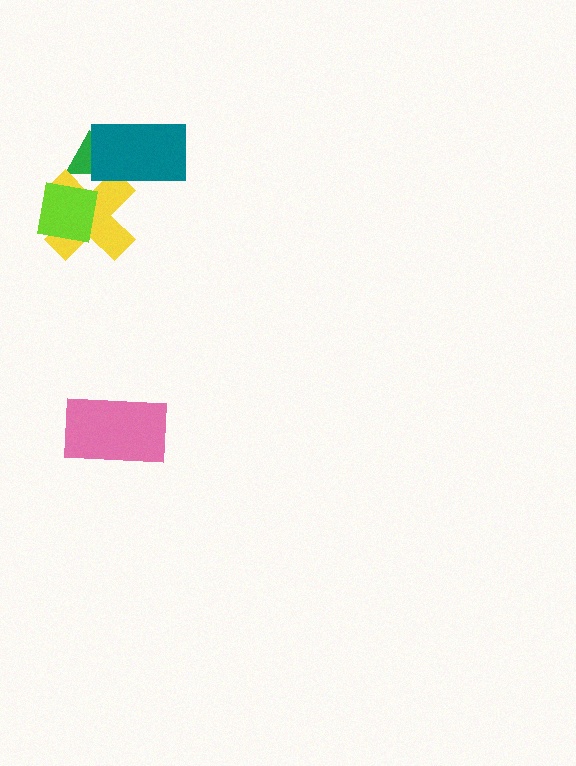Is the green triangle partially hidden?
Yes, it is partially covered by another shape.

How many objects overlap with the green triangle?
2 objects overlap with the green triangle.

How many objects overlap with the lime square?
1 object overlaps with the lime square.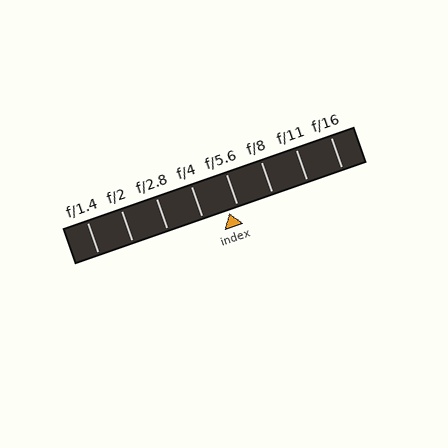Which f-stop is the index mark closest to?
The index mark is closest to f/5.6.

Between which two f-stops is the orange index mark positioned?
The index mark is between f/4 and f/5.6.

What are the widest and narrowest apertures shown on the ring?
The widest aperture shown is f/1.4 and the narrowest is f/16.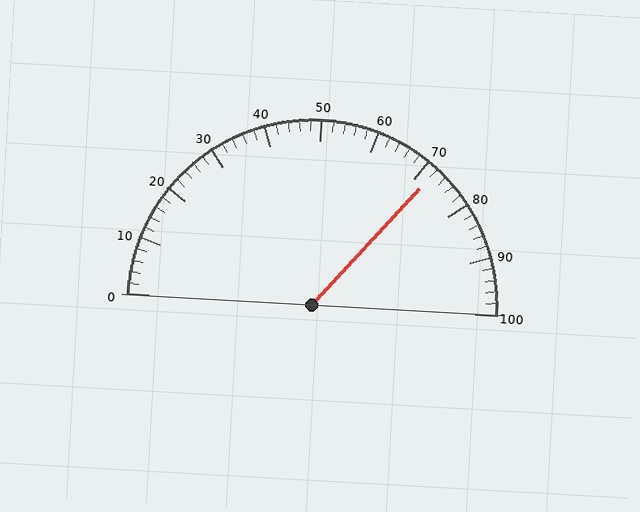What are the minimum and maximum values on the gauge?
The gauge ranges from 0 to 100.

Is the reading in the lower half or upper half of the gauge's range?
The reading is in the upper half of the range (0 to 100).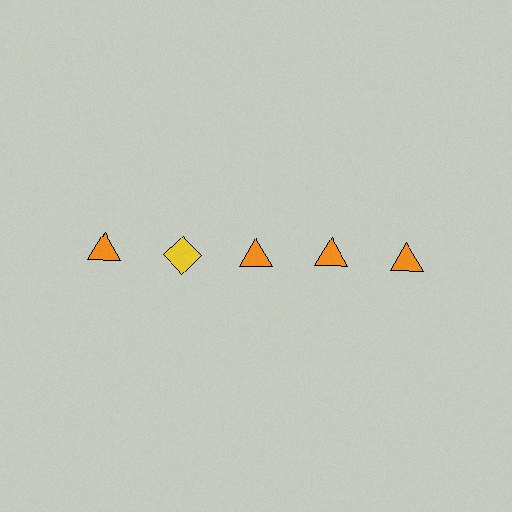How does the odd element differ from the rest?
It differs in both color (yellow instead of orange) and shape (diamond instead of triangle).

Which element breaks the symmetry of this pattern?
The yellow diamond in the top row, second from left column breaks the symmetry. All other shapes are orange triangles.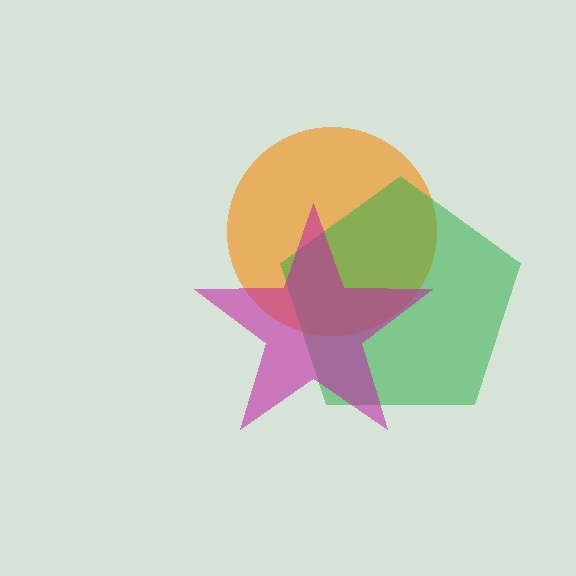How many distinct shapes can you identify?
There are 3 distinct shapes: an orange circle, a green pentagon, a magenta star.